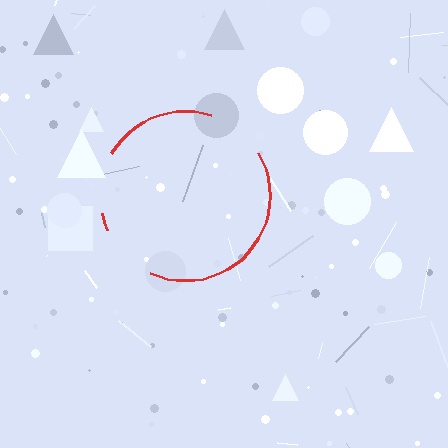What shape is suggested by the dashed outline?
The dashed outline suggests a circle.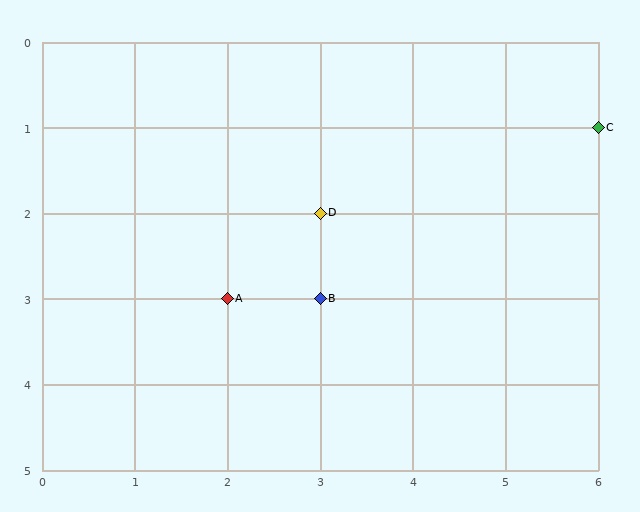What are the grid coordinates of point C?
Point C is at grid coordinates (6, 1).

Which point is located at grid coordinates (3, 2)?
Point D is at (3, 2).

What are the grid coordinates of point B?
Point B is at grid coordinates (3, 3).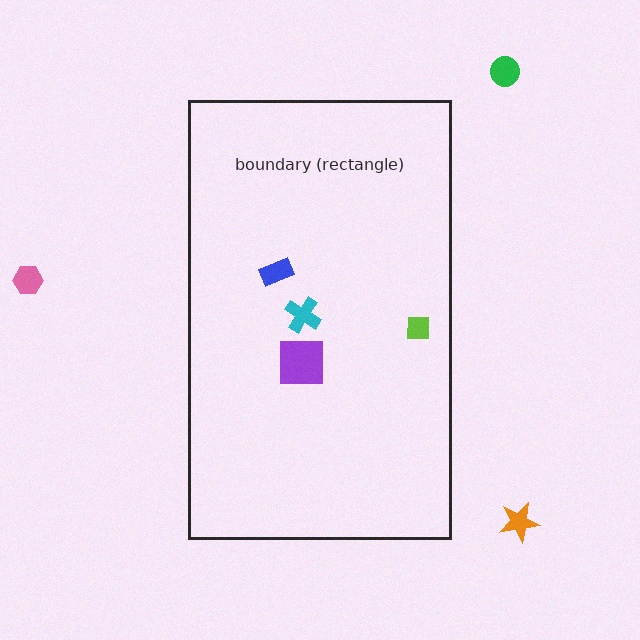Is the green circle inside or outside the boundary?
Outside.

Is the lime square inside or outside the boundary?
Inside.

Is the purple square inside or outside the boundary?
Inside.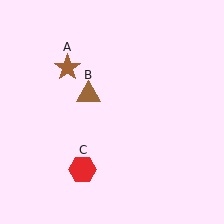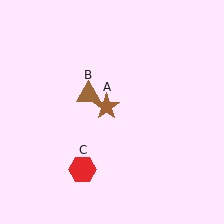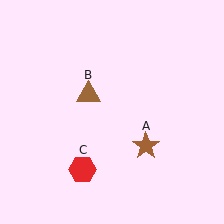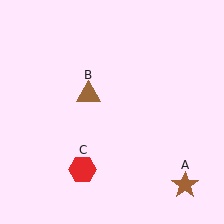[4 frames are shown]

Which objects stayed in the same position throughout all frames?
Brown triangle (object B) and red hexagon (object C) remained stationary.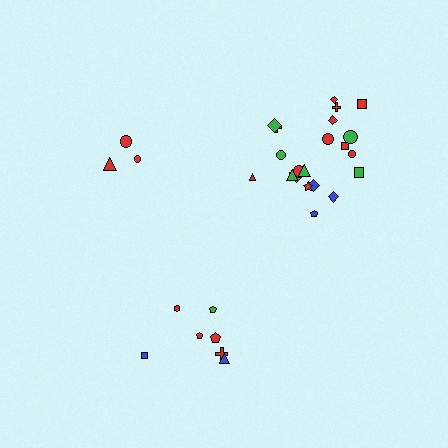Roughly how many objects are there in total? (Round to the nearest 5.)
Roughly 30 objects in total.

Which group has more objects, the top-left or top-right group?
The top-right group.